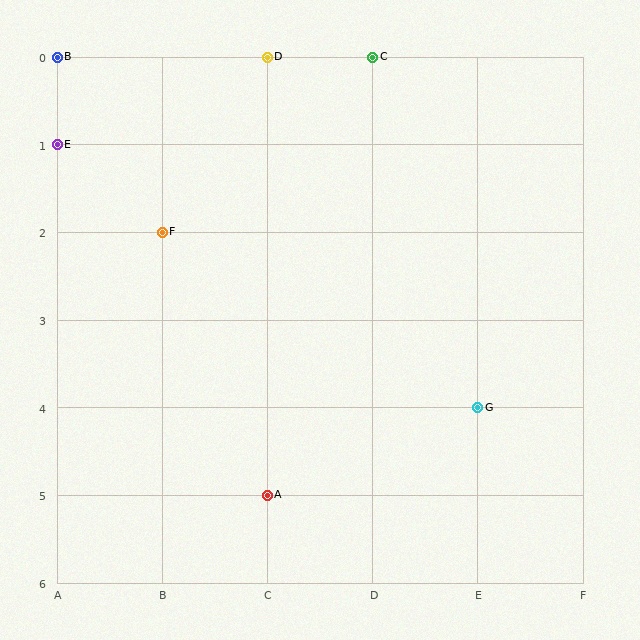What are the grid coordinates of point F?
Point F is at grid coordinates (B, 2).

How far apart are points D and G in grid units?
Points D and G are 2 columns and 4 rows apart (about 4.5 grid units diagonally).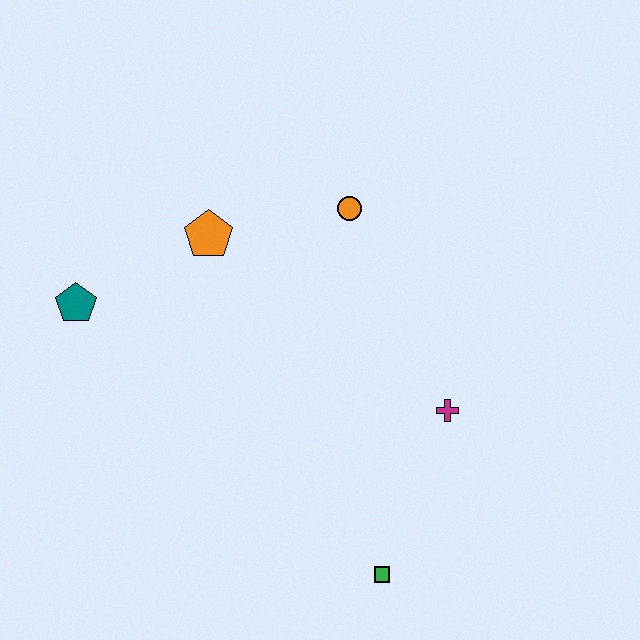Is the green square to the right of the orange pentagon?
Yes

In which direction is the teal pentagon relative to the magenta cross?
The teal pentagon is to the left of the magenta cross.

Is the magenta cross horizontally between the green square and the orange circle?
No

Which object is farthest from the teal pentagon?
The green square is farthest from the teal pentagon.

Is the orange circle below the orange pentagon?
No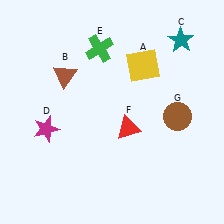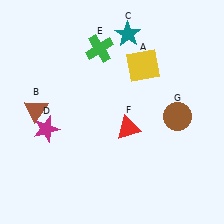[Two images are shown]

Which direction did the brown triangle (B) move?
The brown triangle (B) moved down.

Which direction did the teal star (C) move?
The teal star (C) moved left.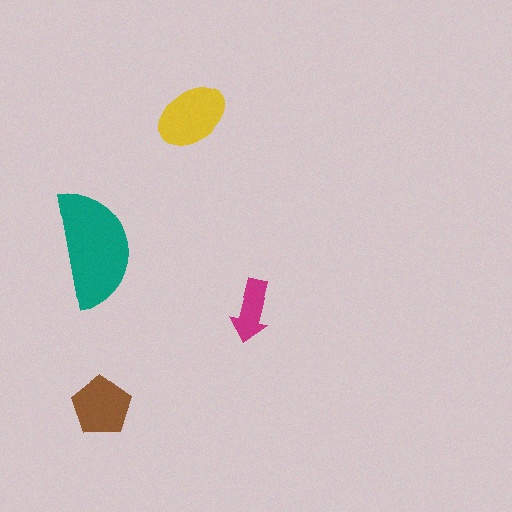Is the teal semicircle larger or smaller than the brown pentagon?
Larger.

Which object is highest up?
The yellow ellipse is topmost.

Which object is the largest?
The teal semicircle.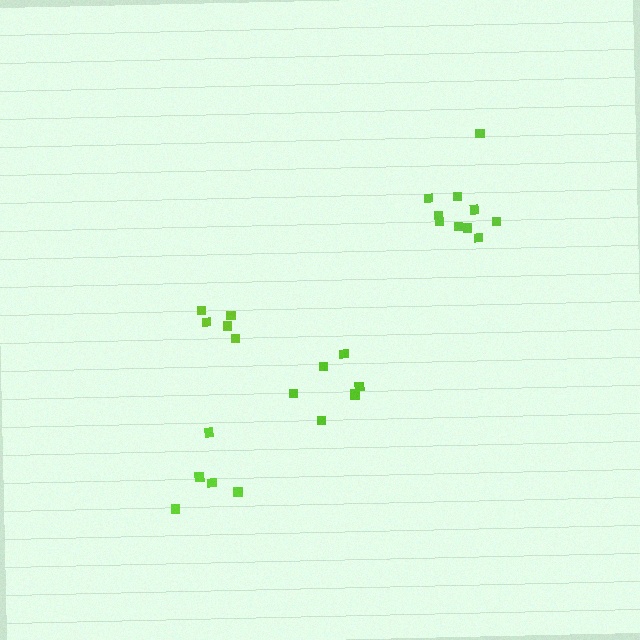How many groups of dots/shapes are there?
There are 4 groups.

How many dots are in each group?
Group 1: 5 dots, Group 2: 7 dots, Group 3: 10 dots, Group 4: 5 dots (27 total).